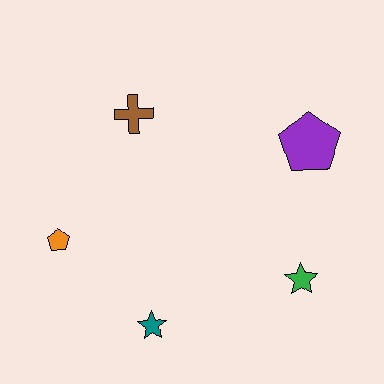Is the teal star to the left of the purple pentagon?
Yes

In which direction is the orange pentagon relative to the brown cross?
The orange pentagon is below the brown cross.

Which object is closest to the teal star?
The orange pentagon is closest to the teal star.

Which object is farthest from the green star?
The orange pentagon is farthest from the green star.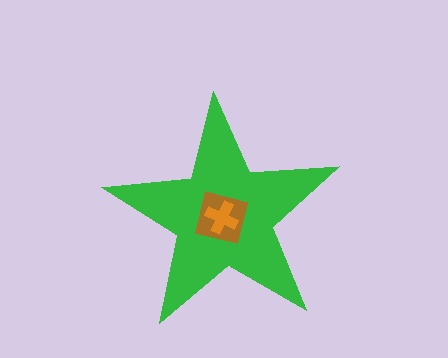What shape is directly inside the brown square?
The orange cross.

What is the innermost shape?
The orange cross.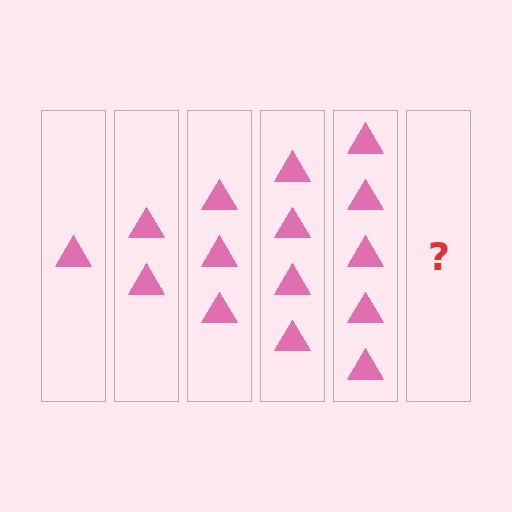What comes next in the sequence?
The next element should be 6 triangles.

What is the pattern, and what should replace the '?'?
The pattern is that each step adds one more triangle. The '?' should be 6 triangles.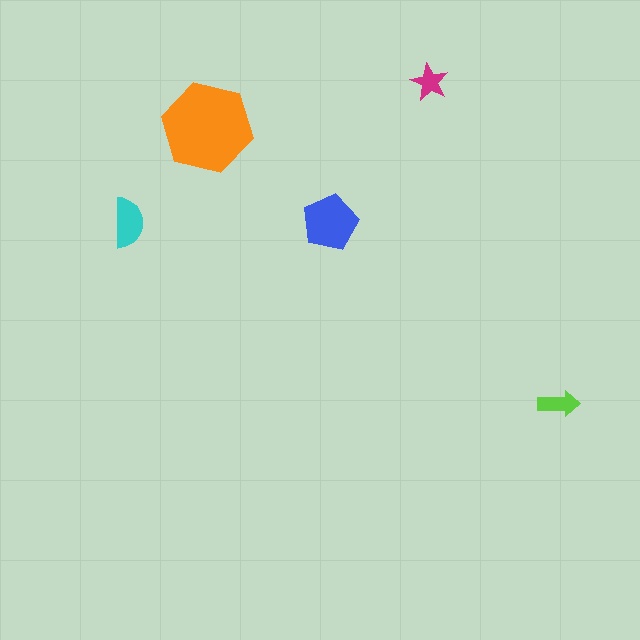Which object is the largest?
The orange hexagon.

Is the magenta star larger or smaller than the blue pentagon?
Smaller.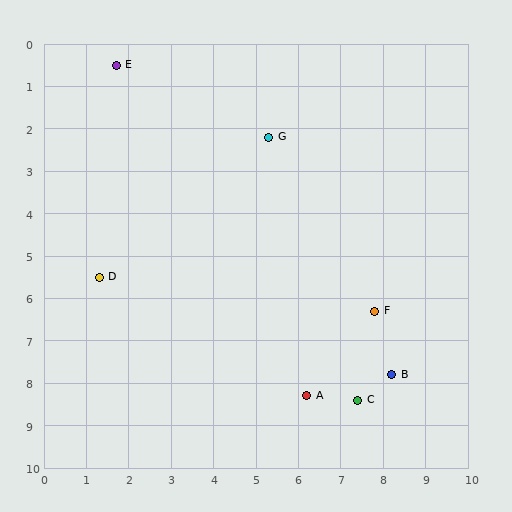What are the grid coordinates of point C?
Point C is at approximately (7.4, 8.4).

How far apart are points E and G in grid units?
Points E and G are about 4.0 grid units apart.